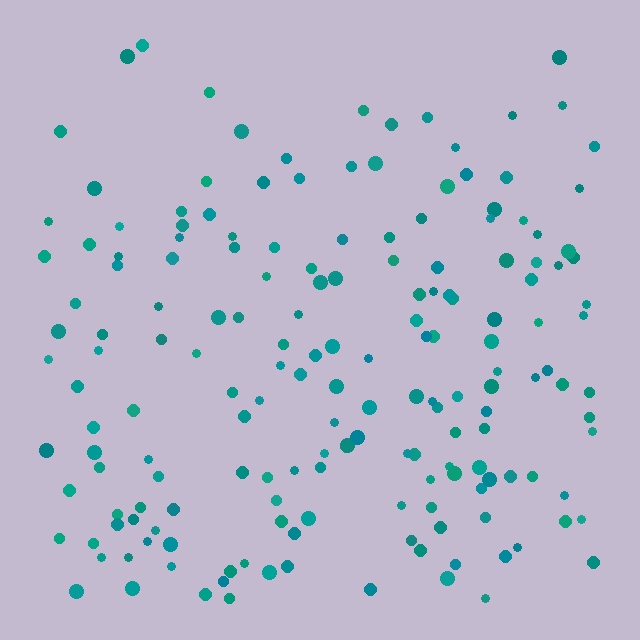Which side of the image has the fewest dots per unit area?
The top.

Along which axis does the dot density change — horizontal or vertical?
Vertical.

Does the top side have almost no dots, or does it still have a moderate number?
Still a moderate number, just noticeably fewer than the bottom.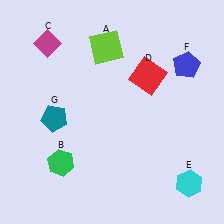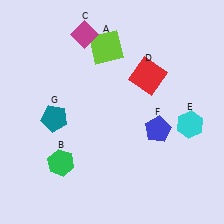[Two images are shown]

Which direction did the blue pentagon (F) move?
The blue pentagon (F) moved down.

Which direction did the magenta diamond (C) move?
The magenta diamond (C) moved right.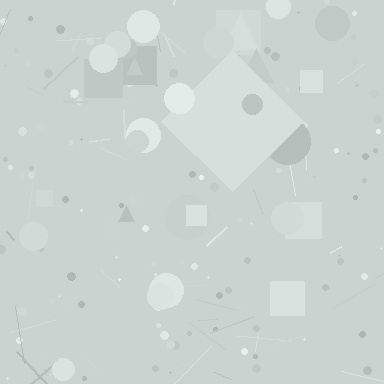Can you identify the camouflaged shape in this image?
The camouflaged shape is a diamond.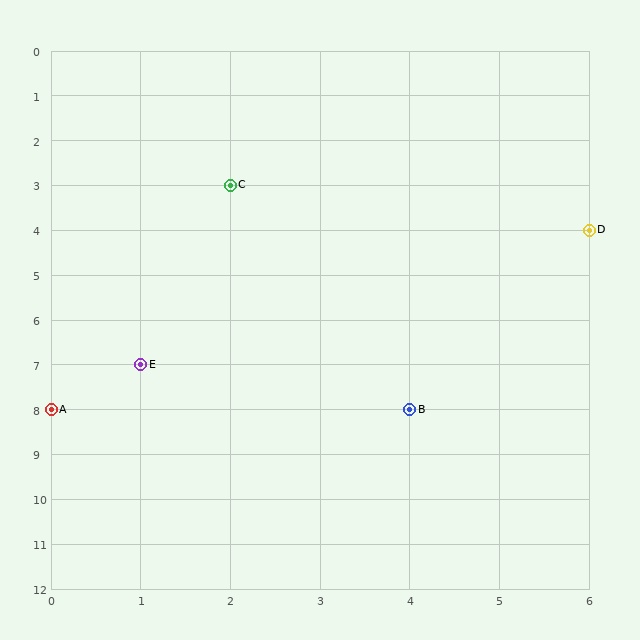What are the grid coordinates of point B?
Point B is at grid coordinates (4, 8).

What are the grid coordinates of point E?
Point E is at grid coordinates (1, 7).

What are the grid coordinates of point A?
Point A is at grid coordinates (0, 8).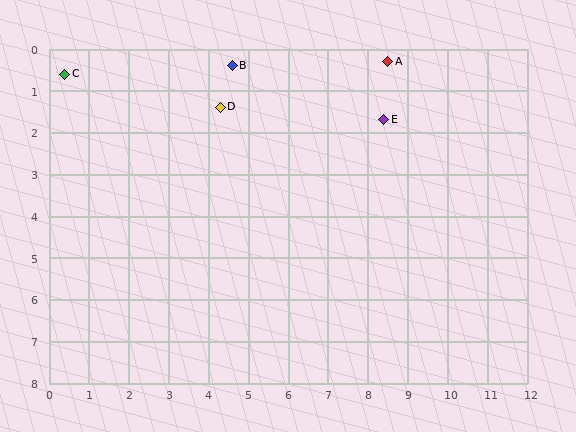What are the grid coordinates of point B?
Point B is at approximately (4.6, 0.4).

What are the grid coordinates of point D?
Point D is at approximately (4.3, 1.4).